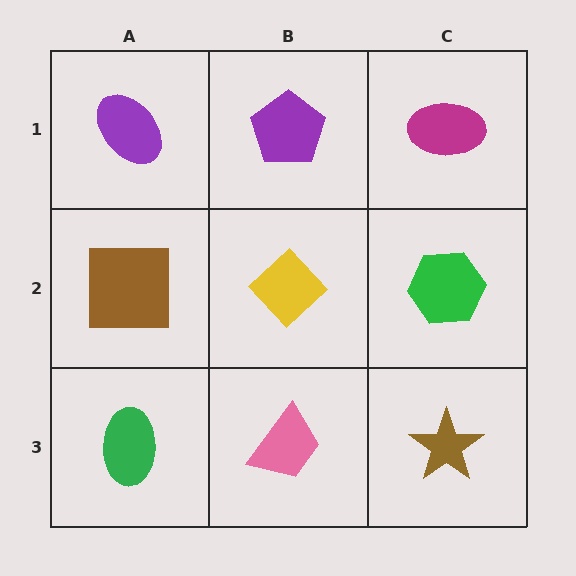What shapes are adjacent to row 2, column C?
A magenta ellipse (row 1, column C), a brown star (row 3, column C), a yellow diamond (row 2, column B).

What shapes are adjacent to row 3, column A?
A brown square (row 2, column A), a pink trapezoid (row 3, column B).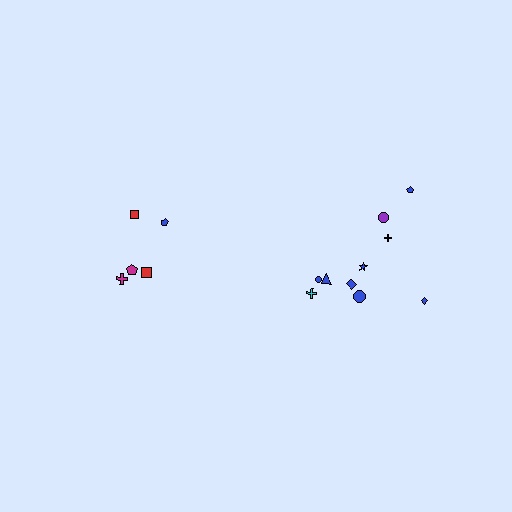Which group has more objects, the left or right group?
The right group.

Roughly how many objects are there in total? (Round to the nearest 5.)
Roughly 15 objects in total.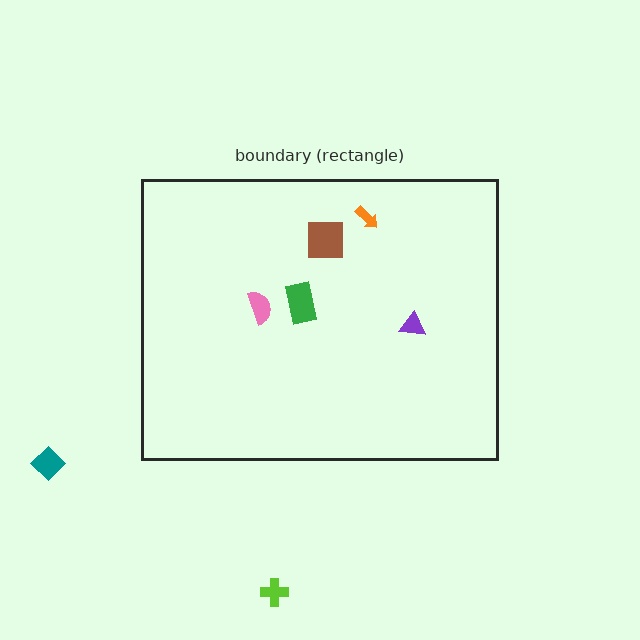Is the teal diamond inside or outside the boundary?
Outside.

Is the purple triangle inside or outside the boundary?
Inside.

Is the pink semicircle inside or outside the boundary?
Inside.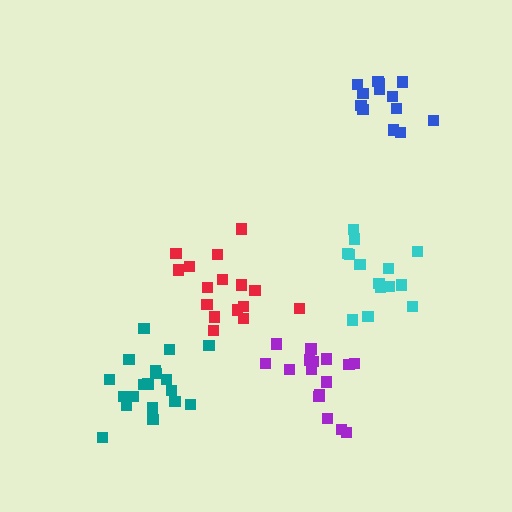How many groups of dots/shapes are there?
There are 5 groups.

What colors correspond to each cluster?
The clusters are colored: red, purple, blue, cyan, teal.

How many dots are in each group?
Group 1: 16 dots, Group 2: 17 dots, Group 3: 14 dots, Group 4: 14 dots, Group 5: 19 dots (80 total).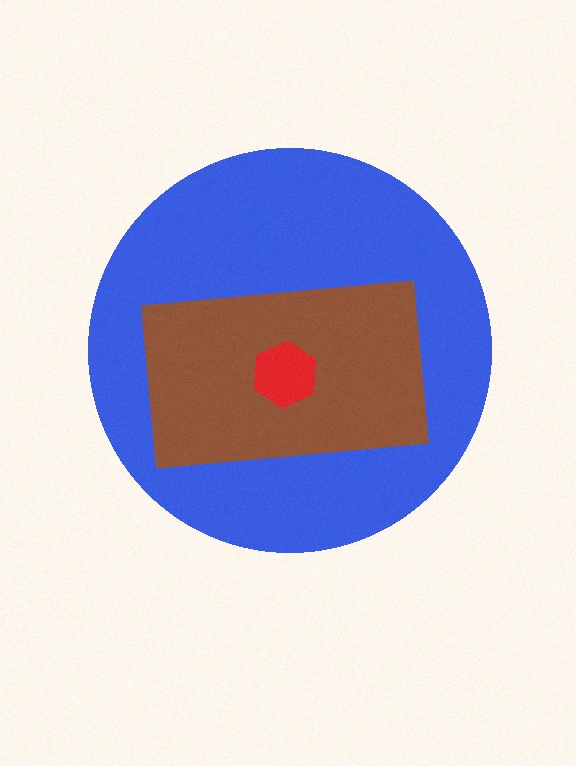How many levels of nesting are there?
3.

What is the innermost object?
The red hexagon.